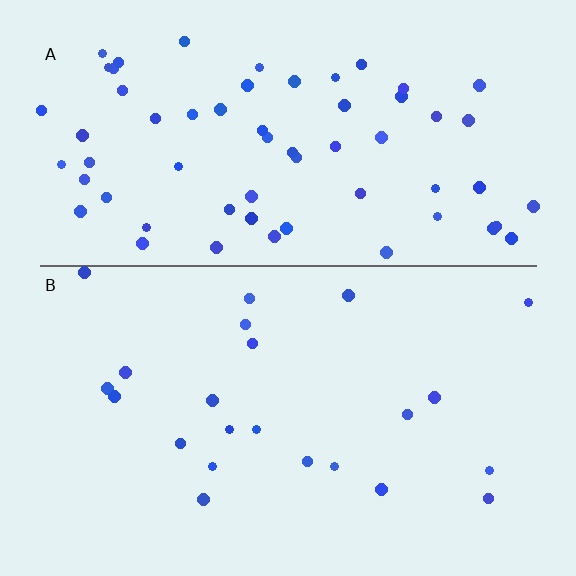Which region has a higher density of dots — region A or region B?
A (the top).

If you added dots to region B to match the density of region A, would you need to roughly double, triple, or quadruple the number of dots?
Approximately triple.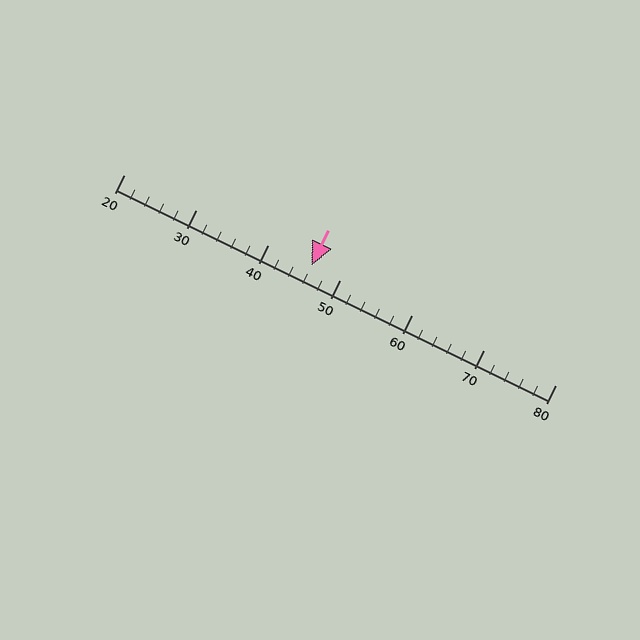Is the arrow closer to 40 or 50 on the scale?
The arrow is closer to 50.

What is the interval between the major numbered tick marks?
The major tick marks are spaced 10 units apart.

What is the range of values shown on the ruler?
The ruler shows values from 20 to 80.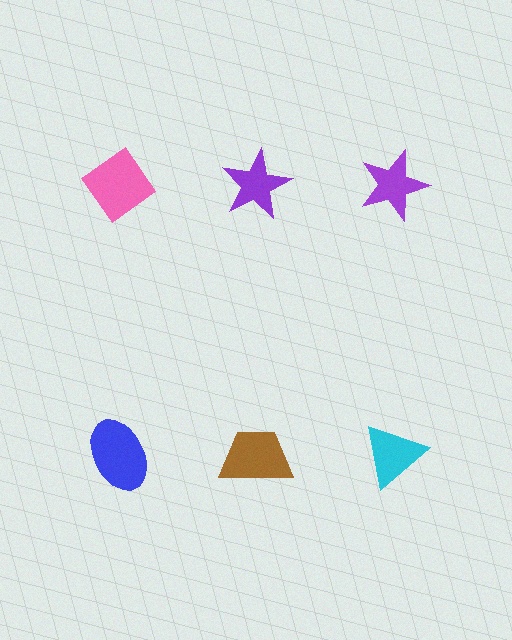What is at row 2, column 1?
A blue ellipse.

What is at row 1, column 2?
A purple star.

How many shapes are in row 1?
3 shapes.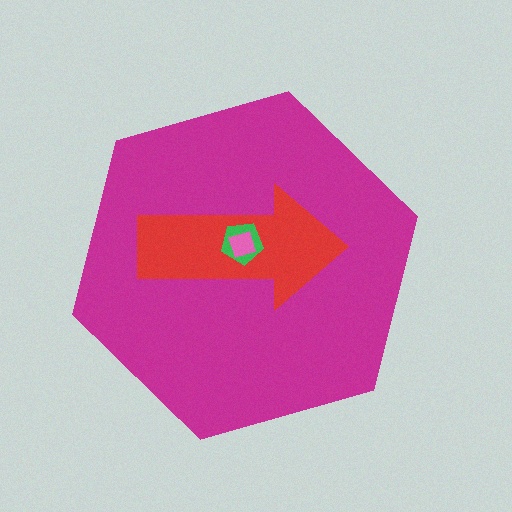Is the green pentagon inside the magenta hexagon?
Yes.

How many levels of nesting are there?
4.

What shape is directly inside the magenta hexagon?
The red arrow.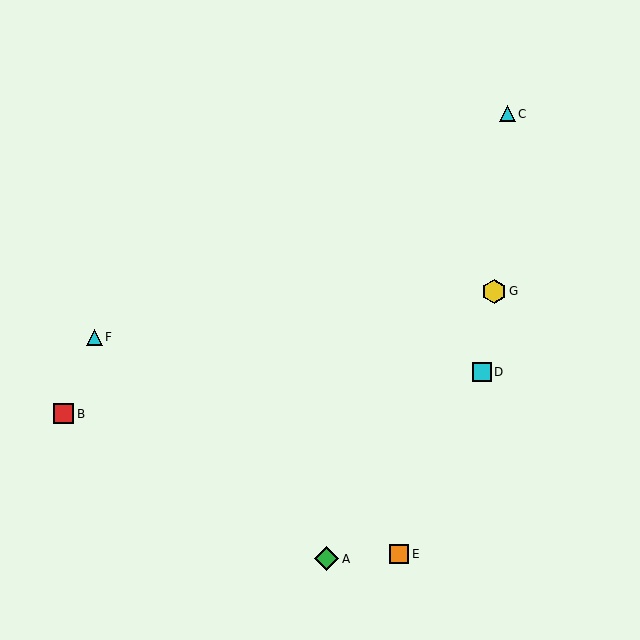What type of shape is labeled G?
Shape G is a yellow hexagon.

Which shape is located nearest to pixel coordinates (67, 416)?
The red square (labeled B) at (64, 414) is nearest to that location.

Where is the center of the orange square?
The center of the orange square is at (399, 554).